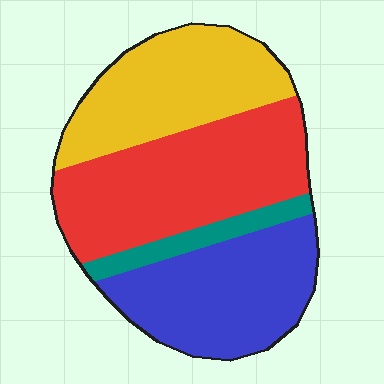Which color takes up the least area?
Teal, at roughly 5%.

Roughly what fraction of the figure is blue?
Blue takes up between a quarter and a half of the figure.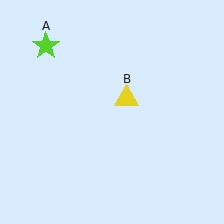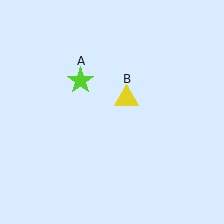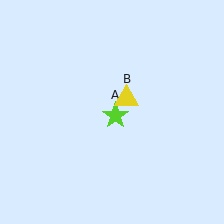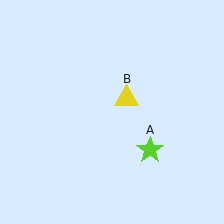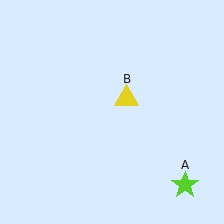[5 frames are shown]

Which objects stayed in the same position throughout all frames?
Yellow triangle (object B) remained stationary.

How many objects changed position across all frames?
1 object changed position: lime star (object A).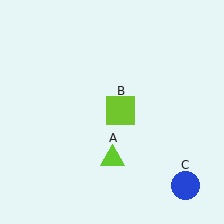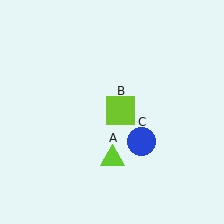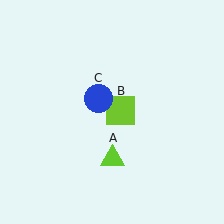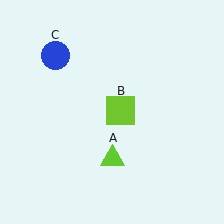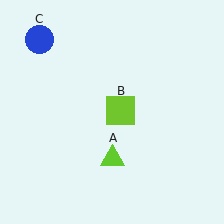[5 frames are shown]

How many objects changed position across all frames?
1 object changed position: blue circle (object C).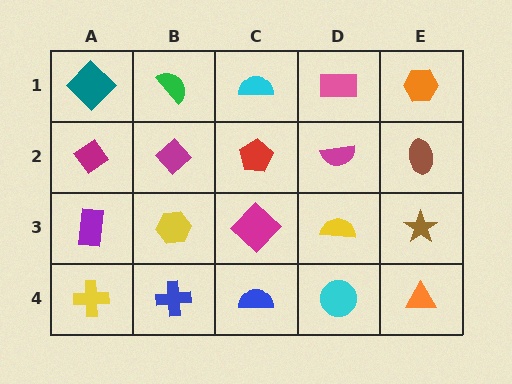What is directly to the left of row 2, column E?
A magenta semicircle.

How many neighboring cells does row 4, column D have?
3.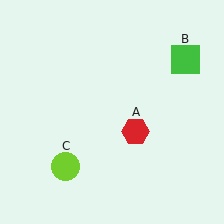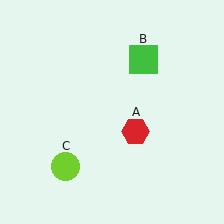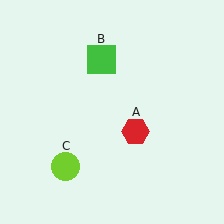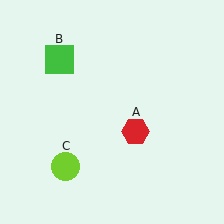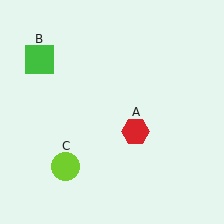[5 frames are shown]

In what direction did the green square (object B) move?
The green square (object B) moved left.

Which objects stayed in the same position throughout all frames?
Red hexagon (object A) and lime circle (object C) remained stationary.